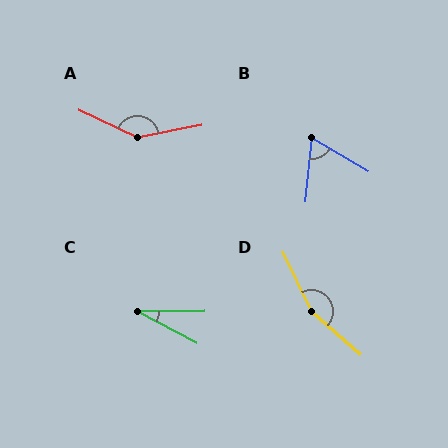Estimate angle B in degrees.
Approximately 65 degrees.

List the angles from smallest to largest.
C (28°), B (65°), A (144°), D (157°).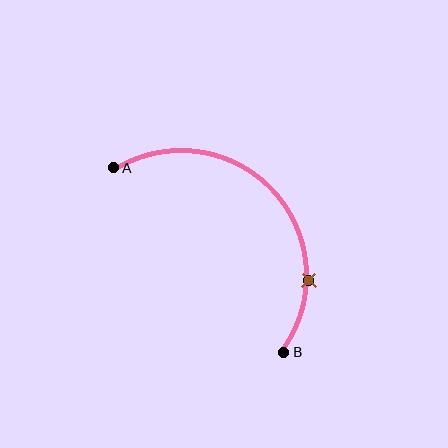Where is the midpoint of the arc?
The arc midpoint is the point on the curve farthest from the straight line joining A and B. It sits above and to the right of that line.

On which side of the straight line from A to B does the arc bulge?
The arc bulges above and to the right of the straight line connecting A and B.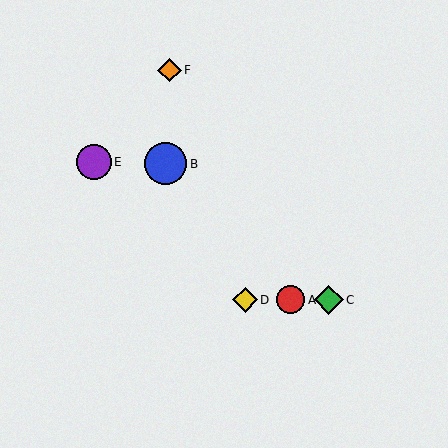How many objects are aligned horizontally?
3 objects (A, C, D) are aligned horizontally.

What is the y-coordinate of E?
Object E is at y≈162.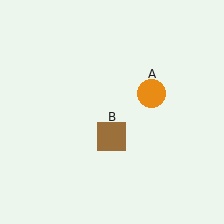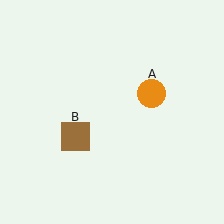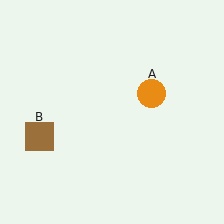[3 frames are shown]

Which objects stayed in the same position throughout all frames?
Orange circle (object A) remained stationary.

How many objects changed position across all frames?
1 object changed position: brown square (object B).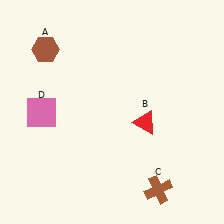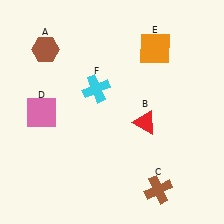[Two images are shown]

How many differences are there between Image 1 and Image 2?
There are 2 differences between the two images.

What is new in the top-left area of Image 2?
A cyan cross (F) was added in the top-left area of Image 2.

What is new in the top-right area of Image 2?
An orange square (E) was added in the top-right area of Image 2.